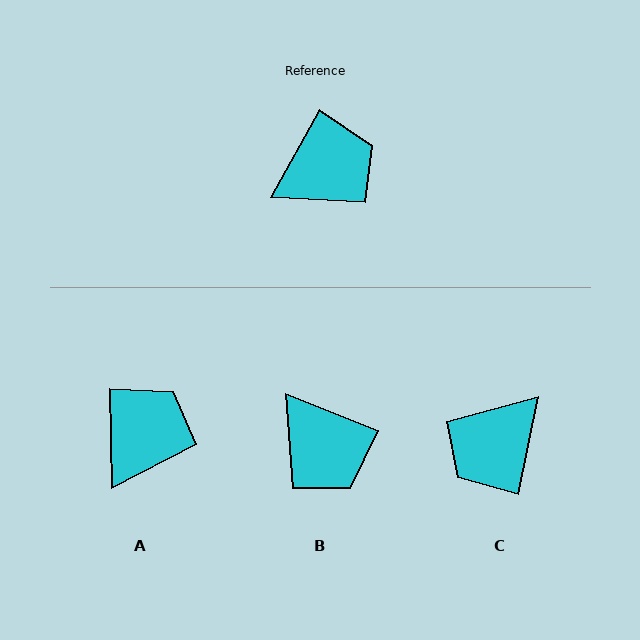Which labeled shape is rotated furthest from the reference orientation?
C, about 162 degrees away.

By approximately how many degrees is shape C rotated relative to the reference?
Approximately 162 degrees clockwise.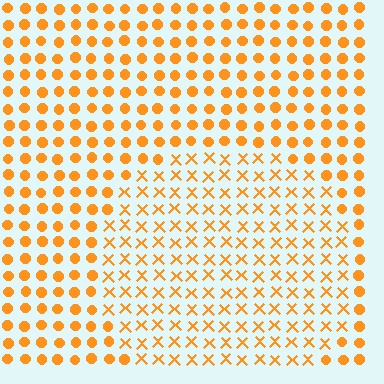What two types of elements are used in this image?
The image uses X marks inside the circle region and circles outside it.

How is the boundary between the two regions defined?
The boundary is defined by a change in element shape: X marks inside vs. circles outside. All elements share the same color and spacing.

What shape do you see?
I see a circle.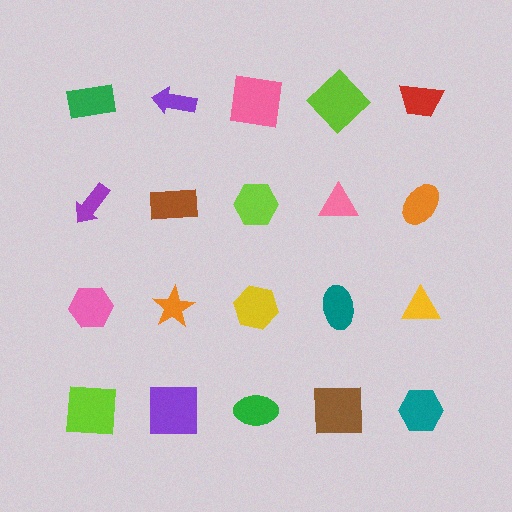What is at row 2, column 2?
A brown rectangle.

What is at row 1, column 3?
A pink square.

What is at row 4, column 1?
A lime square.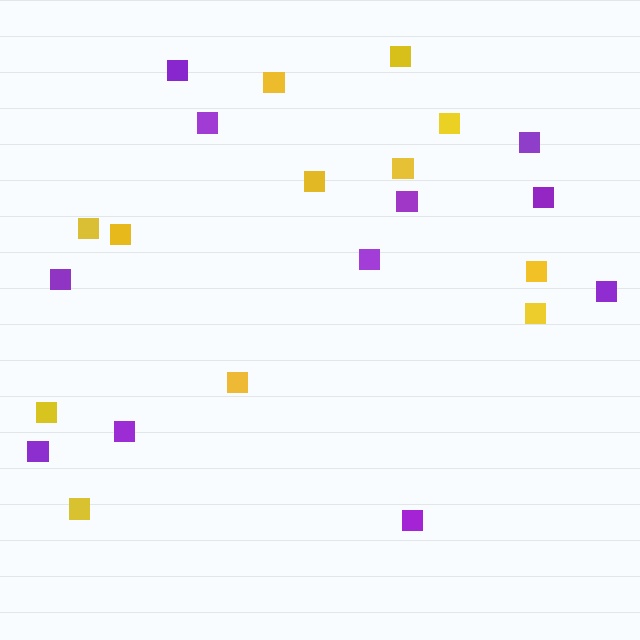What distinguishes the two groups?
There are 2 groups: one group of purple squares (11) and one group of yellow squares (12).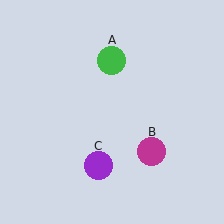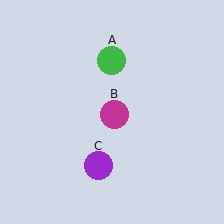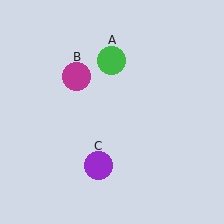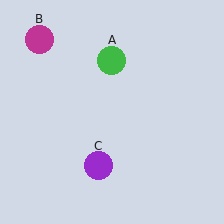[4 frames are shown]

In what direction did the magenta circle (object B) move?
The magenta circle (object B) moved up and to the left.